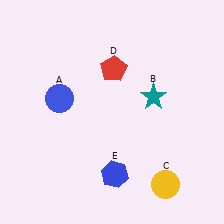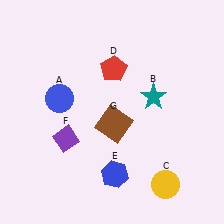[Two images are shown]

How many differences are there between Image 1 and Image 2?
There are 2 differences between the two images.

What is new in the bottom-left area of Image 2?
A purple diamond (F) was added in the bottom-left area of Image 2.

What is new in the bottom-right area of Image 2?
A brown square (G) was added in the bottom-right area of Image 2.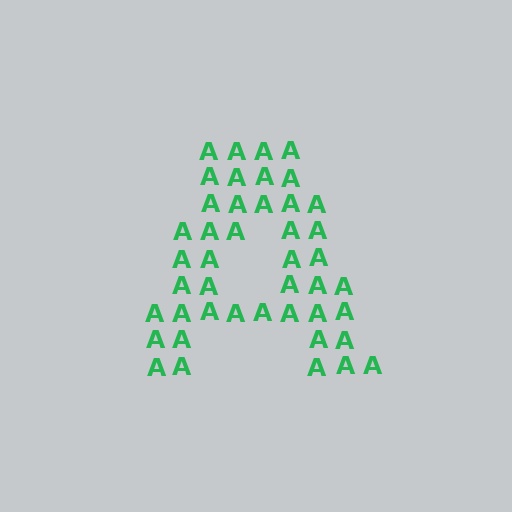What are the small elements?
The small elements are letter A's.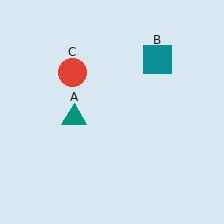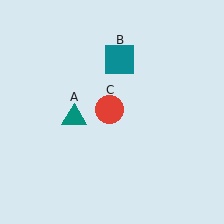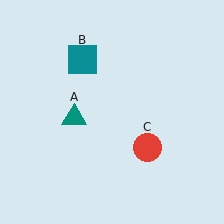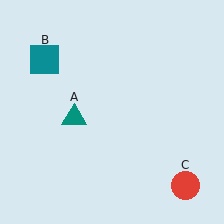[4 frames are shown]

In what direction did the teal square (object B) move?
The teal square (object B) moved left.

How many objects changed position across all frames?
2 objects changed position: teal square (object B), red circle (object C).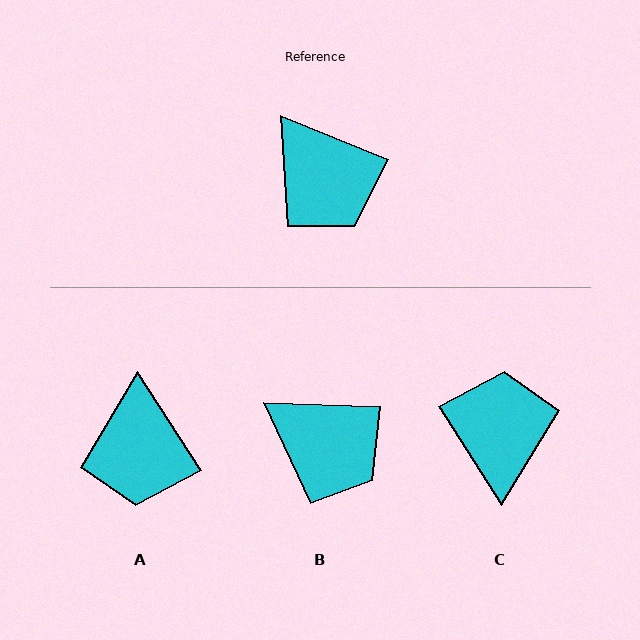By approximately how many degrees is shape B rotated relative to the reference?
Approximately 21 degrees counter-clockwise.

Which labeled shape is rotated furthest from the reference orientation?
C, about 145 degrees away.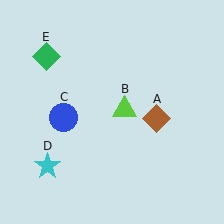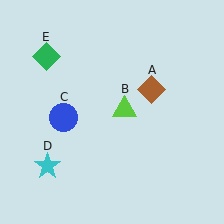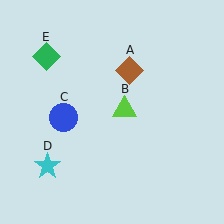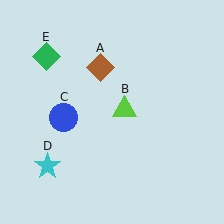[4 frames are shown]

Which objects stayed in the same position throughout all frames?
Lime triangle (object B) and blue circle (object C) and cyan star (object D) and green diamond (object E) remained stationary.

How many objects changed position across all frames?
1 object changed position: brown diamond (object A).